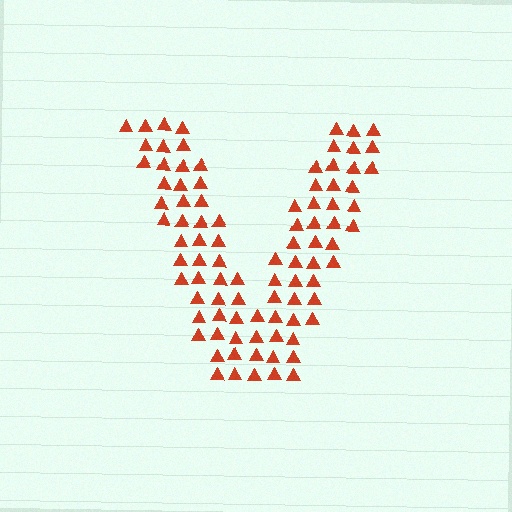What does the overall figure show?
The overall figure shows the letter V.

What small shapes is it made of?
It is made of small triangles.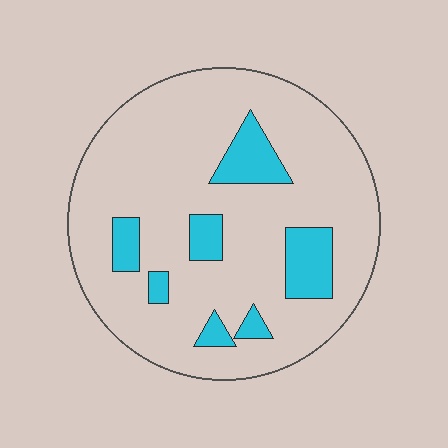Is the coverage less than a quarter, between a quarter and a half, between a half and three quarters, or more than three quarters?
Less than a quarter.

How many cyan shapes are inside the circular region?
7.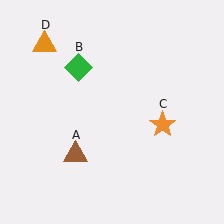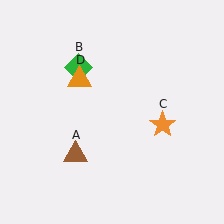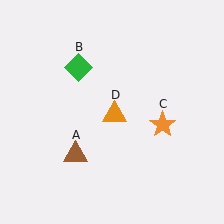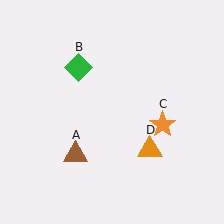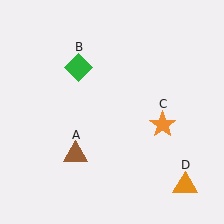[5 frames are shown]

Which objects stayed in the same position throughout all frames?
Brown triangle (object A) and green diamond (object B) and orange star (object C) remained stationary.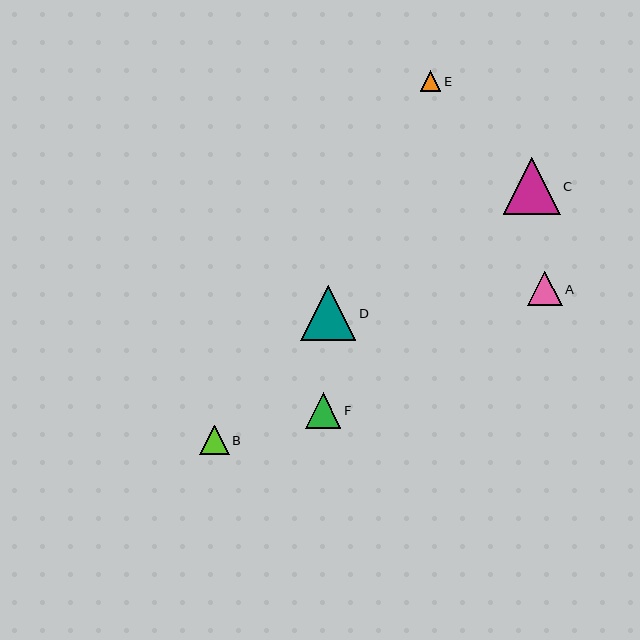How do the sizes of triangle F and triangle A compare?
Triangle F and triangle A are approximately the same size.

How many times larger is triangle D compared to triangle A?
Triangle D is approximately 1.6 times the size of triangle A.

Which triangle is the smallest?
Triangle E is the smallest with a size of approximately 21 pixels.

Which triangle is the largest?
Triangle C is the largest with a size of approximately 57 pixels.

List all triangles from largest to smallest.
From largest to smallest: C, D, F, A, B, E.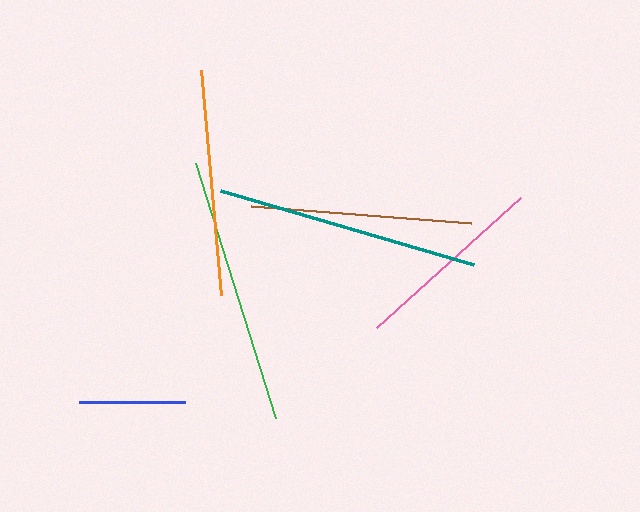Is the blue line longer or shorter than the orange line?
The orange line is longer than the blue line.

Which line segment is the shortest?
The blue line is the shortest at approximately 106 pixels.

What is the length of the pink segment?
The pink segment is approximately 194 pixels long.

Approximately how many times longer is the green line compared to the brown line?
The green line is approximately 1.2 times the length of the brown line.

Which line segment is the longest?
The green line is the longest at approximately 268 pixels.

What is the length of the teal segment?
The teal segment is approximately 263 pixels long.